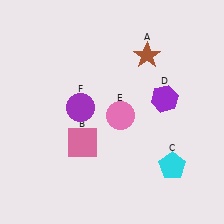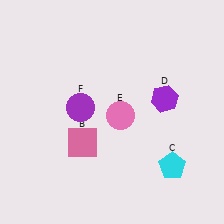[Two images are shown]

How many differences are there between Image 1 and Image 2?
There is 1 difference between the two images.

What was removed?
The brown star (A) was removed in Image 2.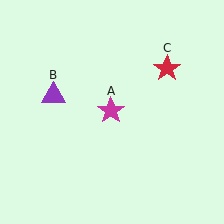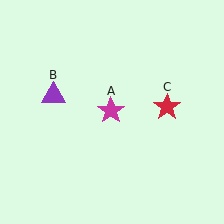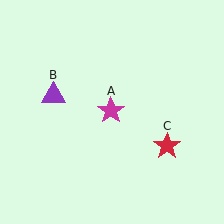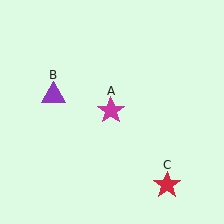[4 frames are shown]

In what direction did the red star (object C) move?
The red star (object C) moved down.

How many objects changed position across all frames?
1 object changed position: red star (object C).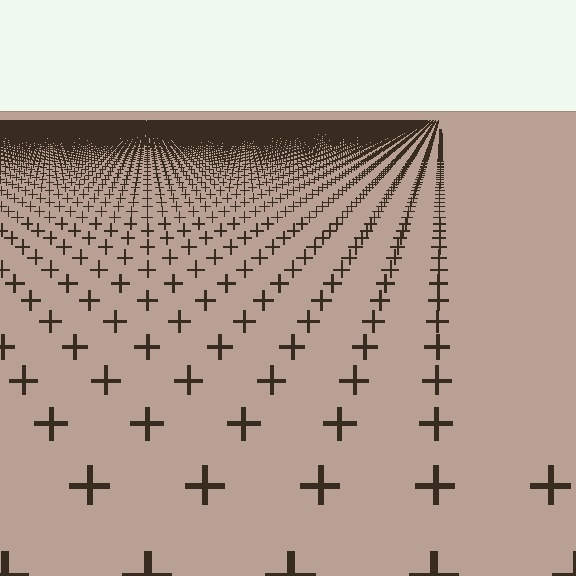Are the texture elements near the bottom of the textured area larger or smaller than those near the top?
Larger. Near the bottom, elements are closer to the viewer and appear at a bigger on-screen size.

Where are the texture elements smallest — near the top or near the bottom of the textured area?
Near the top.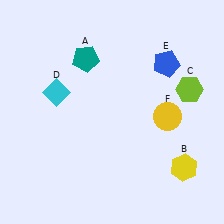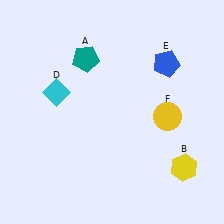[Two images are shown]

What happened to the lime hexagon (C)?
The lime hexagon (C) was removed in Image 2. It was in the top-right area of Image 1.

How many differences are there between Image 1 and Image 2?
There is 1 difference between the two images.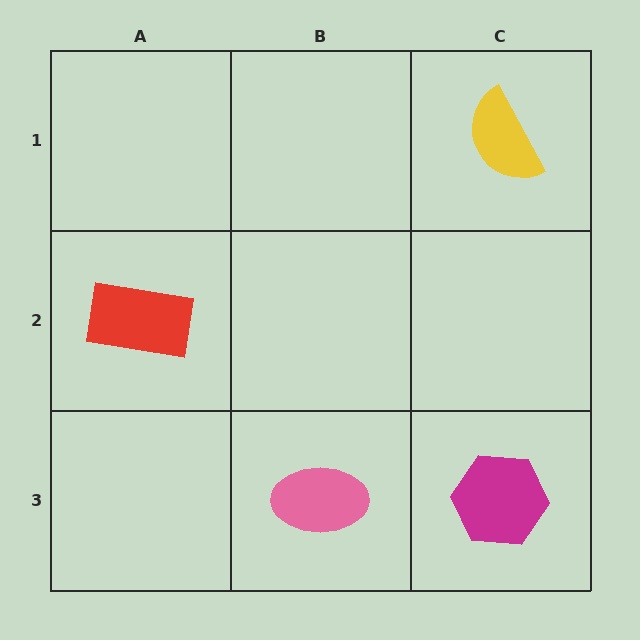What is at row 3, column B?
A pink ellipse.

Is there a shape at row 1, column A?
No, that cell is empty.